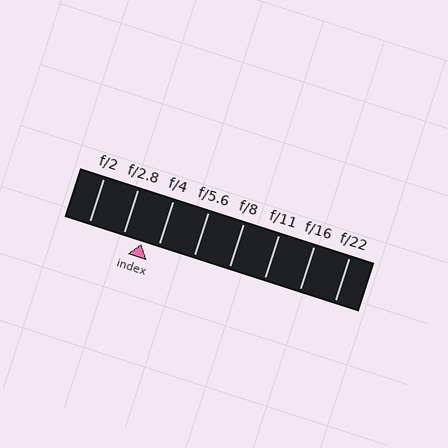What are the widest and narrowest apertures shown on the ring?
The widest aperture shown is f/2 and the narrowest is f/22.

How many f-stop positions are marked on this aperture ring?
There are 8 f-stop positions marked.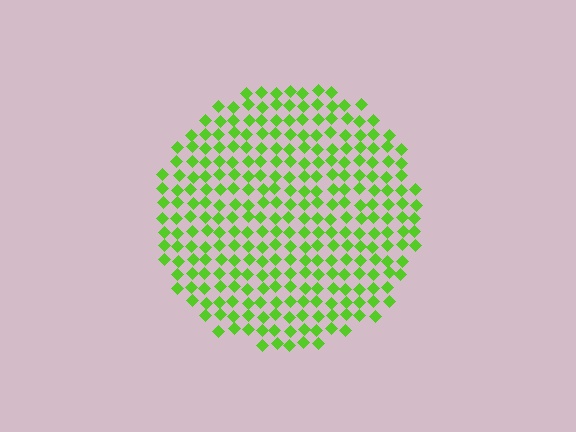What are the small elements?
The small elements are diamonds.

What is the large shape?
The large shape is a circle.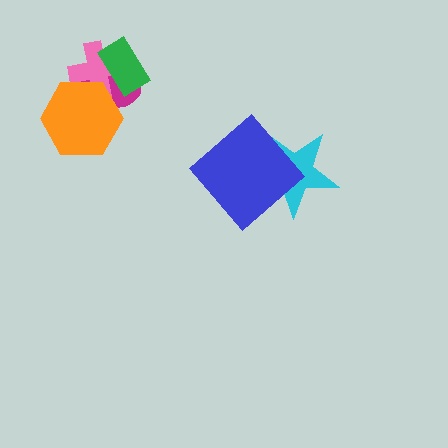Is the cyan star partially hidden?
Yes, it is partially covered by another shape.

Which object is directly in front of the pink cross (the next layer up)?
The green rectangle is directly in front of the pink cross.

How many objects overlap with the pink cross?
3 objects overlap with the pink cross.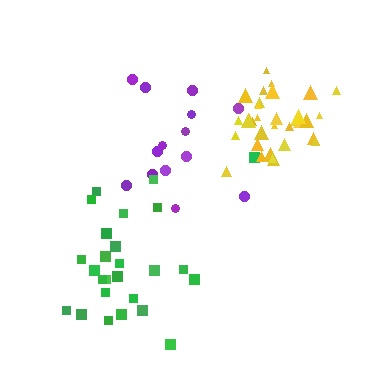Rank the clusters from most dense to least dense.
yellow, green, purple.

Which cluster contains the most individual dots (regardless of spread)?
Yellow (33).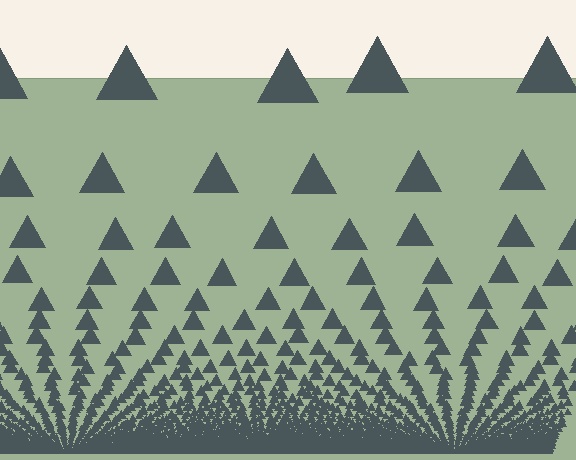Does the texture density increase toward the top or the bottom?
Density increases toward the bottom.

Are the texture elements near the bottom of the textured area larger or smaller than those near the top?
Smaller. The gradient is inverted — elements near the bottom are smaller and denser.